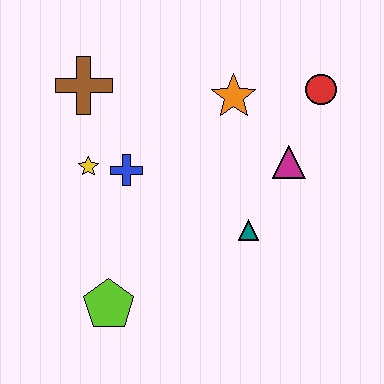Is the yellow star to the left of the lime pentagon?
Yes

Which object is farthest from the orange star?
The lime pentagon is farthest from the orange star.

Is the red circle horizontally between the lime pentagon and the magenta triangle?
No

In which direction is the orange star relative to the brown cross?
The orange star is to the right of the brown cross.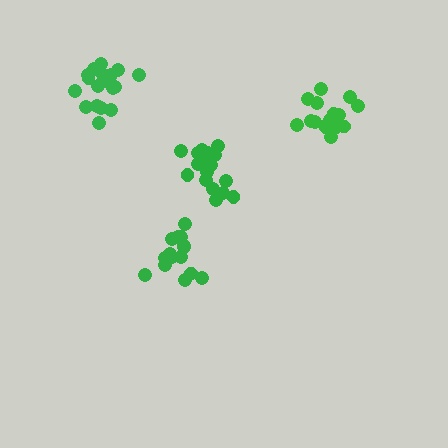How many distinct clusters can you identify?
There are 4 distinct clusters.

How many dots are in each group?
Group 1: 16 dots, Group 2: 19 dots, Group 3: 19 dots, Group 4: 16 dots (70 total).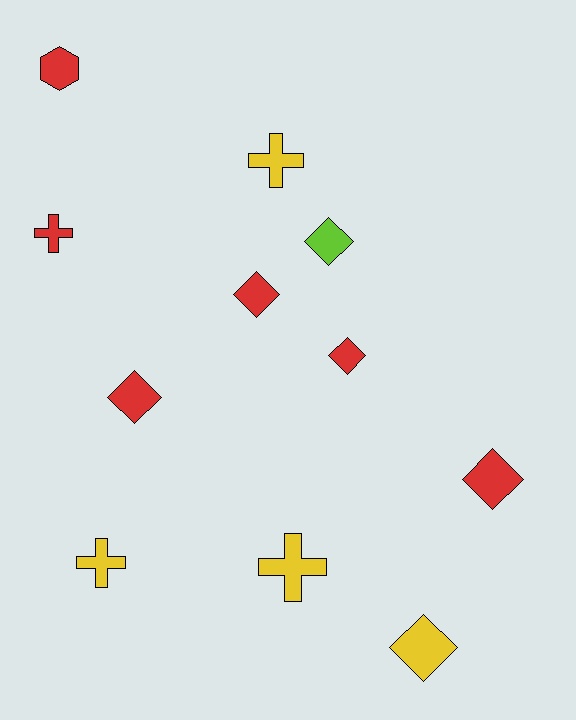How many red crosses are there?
There is 1 red cross.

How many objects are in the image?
There are 11 objects.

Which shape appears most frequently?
Diamond, with 6 objects.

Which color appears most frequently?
Red, with 6 objects.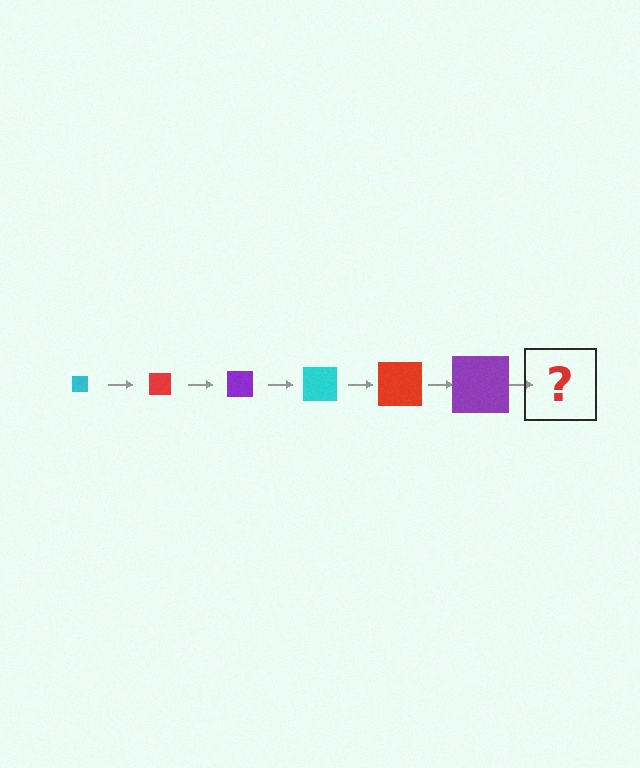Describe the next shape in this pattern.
It should be a cyan square, larger than the previous one.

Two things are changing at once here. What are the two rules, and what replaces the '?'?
The two rules are that the square grows larger each step and the color cycles through cyan, red, and purple. The '?' should be a cyan square, larger than the previous one.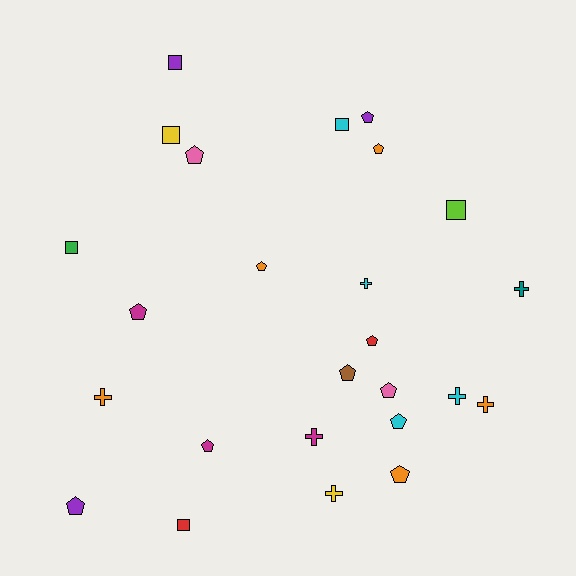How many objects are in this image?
There are 25 objects.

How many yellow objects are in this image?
There are 2 yellow objects.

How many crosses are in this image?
There are 7 crosses.